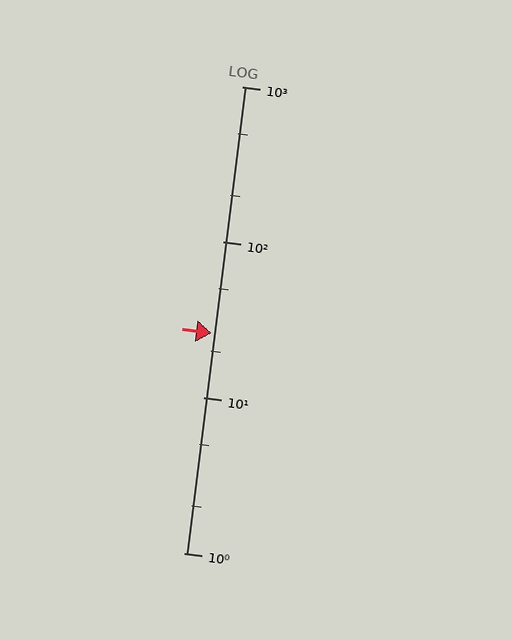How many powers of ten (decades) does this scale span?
The scale spans 3 decades, from 1 to 1000.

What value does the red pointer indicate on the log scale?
The pointer indicates approximately 26.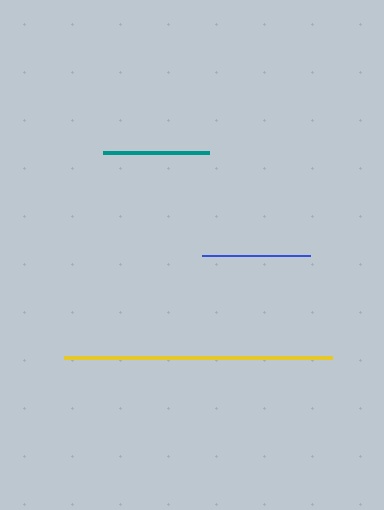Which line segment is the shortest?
The teal line is the shortest at approximately 105 pixels.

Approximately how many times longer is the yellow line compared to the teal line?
The yellow line is approximately 2.5 times the length of the teal line.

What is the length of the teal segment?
The teal segment is approximately 105 pixels long.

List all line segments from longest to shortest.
From longest to shortest: yellow, blue, teal.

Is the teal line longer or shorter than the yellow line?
The yellow line is longer than the teal line.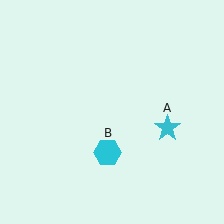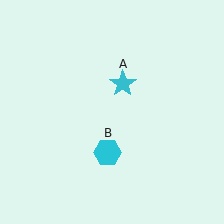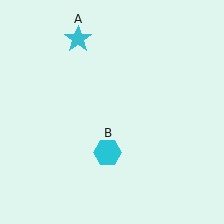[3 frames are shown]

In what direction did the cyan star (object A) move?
The cyan star (object A) moved up and to the left.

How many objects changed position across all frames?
1 object changed position: cyan star (object A).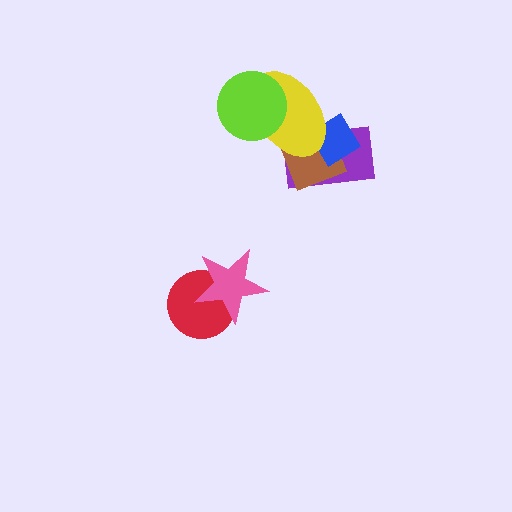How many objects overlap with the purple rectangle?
3 objects overlap with the purple rectangle.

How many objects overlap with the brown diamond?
3 objects overlap with the brown diamond.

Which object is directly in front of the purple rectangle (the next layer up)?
The brown diamond is directly in front of the purple rectangle.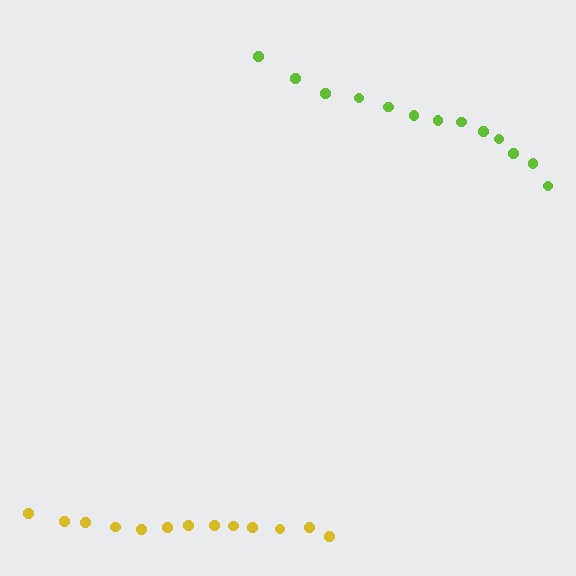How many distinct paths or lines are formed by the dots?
There are 2 distinct paths.